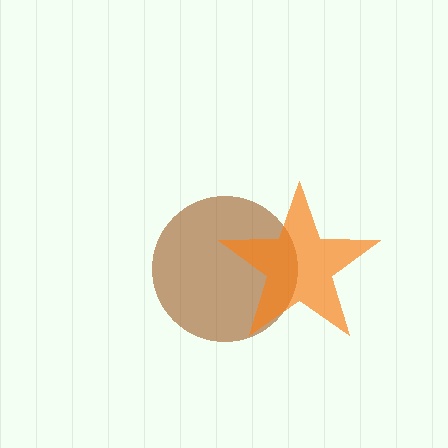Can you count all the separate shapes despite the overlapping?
Yes, there are 2 separate shapes.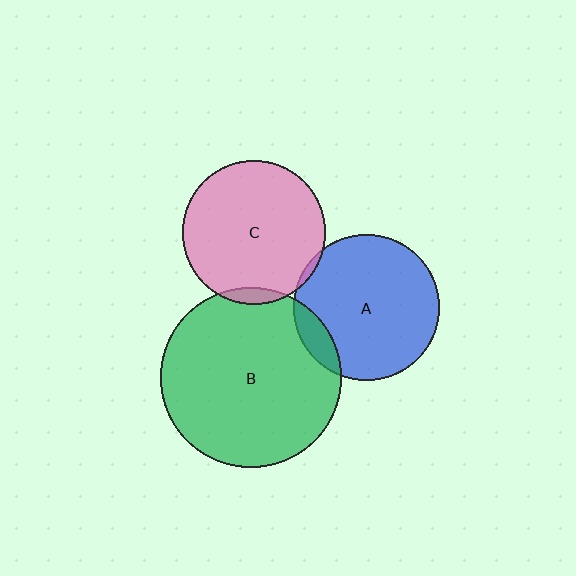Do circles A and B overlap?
Yes.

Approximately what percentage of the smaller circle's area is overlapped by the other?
Approximately 10%.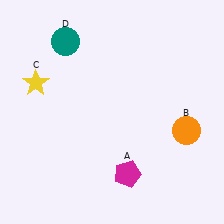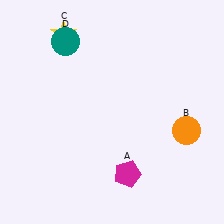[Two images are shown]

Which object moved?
The yellow star (C) moved up.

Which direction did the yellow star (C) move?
The yellow star (C) moved up.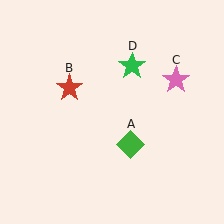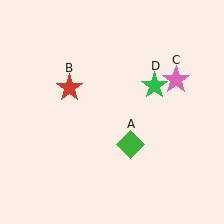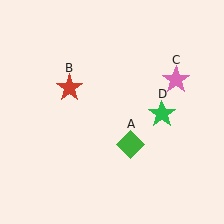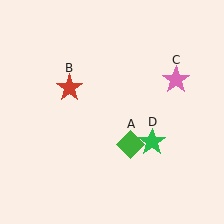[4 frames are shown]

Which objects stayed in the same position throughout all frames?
Green diamond (object A) and red star (object B) and pink star (object C) remained stationary.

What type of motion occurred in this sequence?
The green star (object D) rotated clockwise around the center of the scene.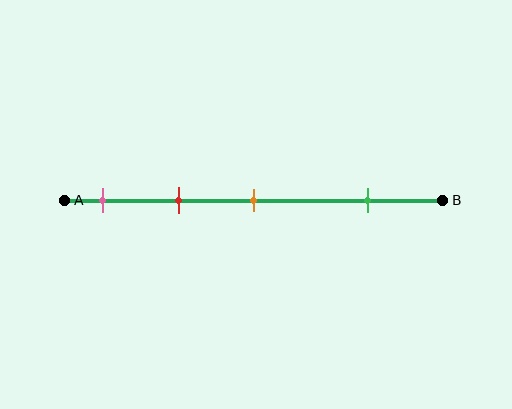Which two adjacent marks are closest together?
The pink and red marks are the closest adjacent pair.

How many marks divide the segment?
There are 4 marks dividing the segment.